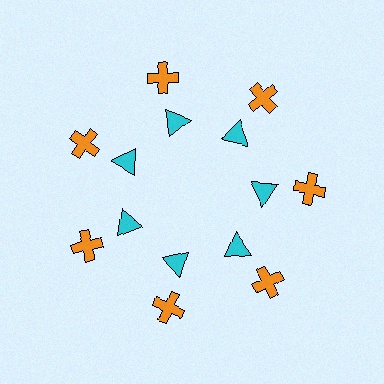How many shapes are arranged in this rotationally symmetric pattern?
There are 14 shapes, arranged in 7 groups of 2.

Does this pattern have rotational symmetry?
Yes, this pattern has 7-fold rotational symmetry. It looks the same after rotating 51 degrees around the center.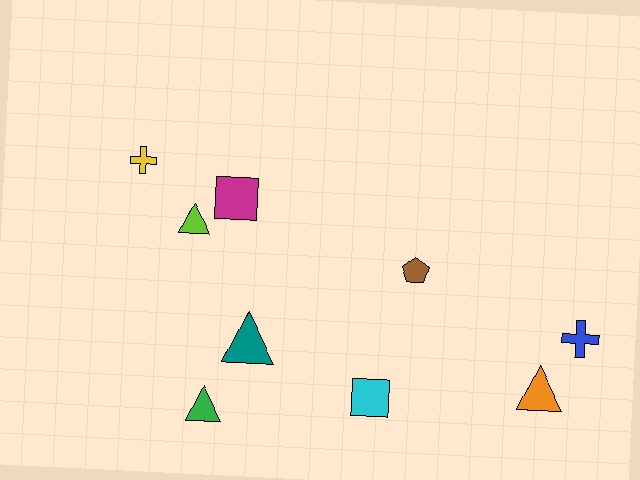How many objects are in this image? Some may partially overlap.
There are 9 objects.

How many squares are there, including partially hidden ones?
There are 2 squares.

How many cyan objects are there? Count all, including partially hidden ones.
There is 1 cyan object.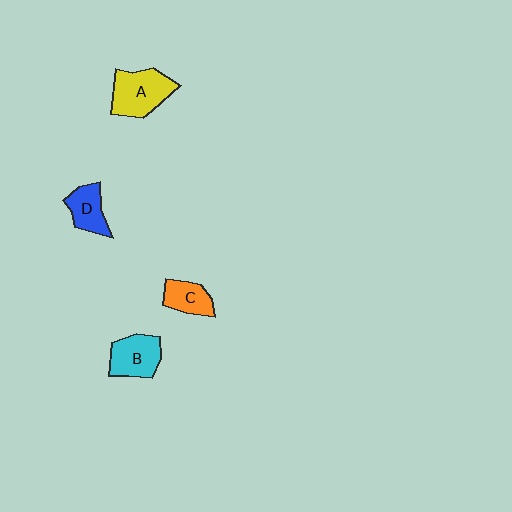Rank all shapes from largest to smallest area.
From largest to smallest: A (yellow), B (cyan), D (blue), C (orange).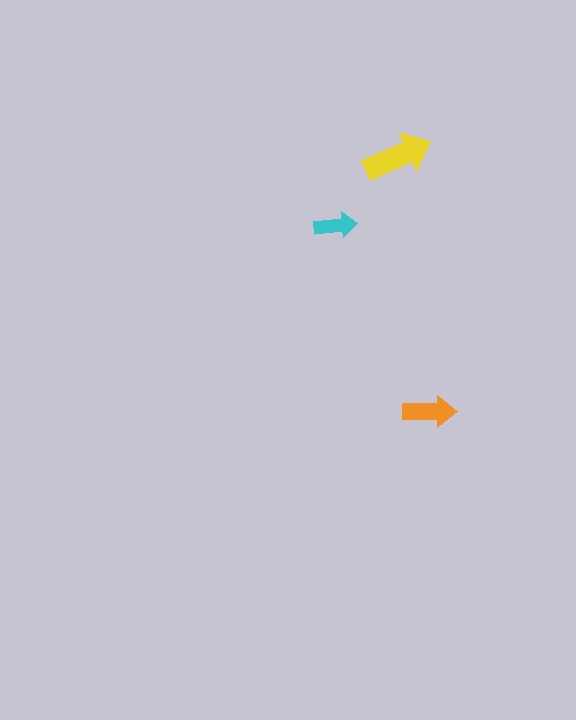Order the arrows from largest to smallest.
the yellow one, the orange one, the cyan one.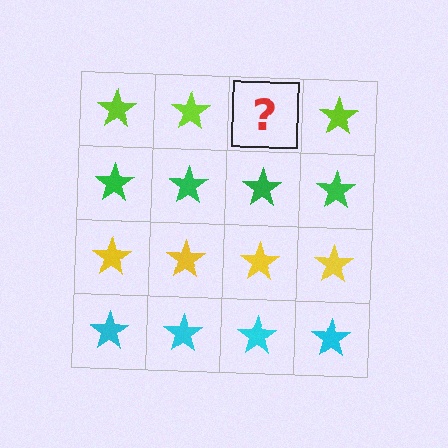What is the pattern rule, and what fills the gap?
The rule is that each row has a consistent color. The gap should be filled with a lime star.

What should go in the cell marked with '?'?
The missing cell should contain a lime star.